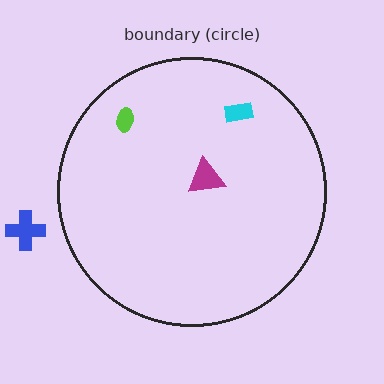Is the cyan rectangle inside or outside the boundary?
Inside.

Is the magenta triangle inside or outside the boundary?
Inside.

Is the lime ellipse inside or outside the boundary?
Inside.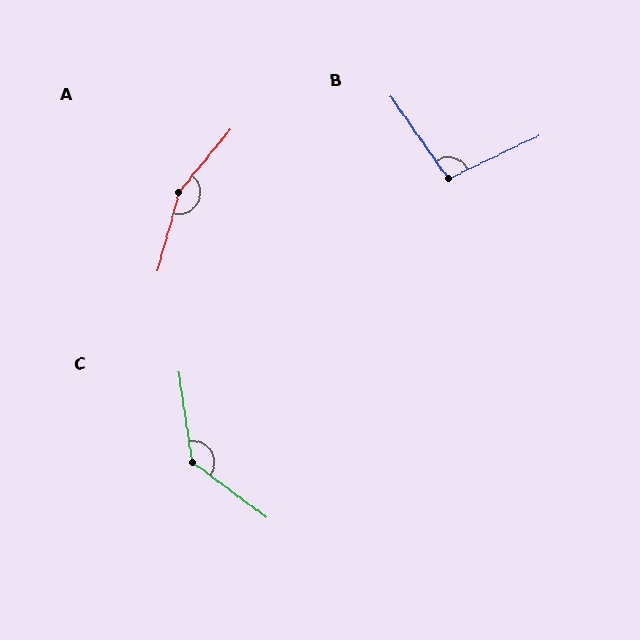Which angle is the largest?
A, at approximately 155 degrees.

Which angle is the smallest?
B, at approximately 99 degrees.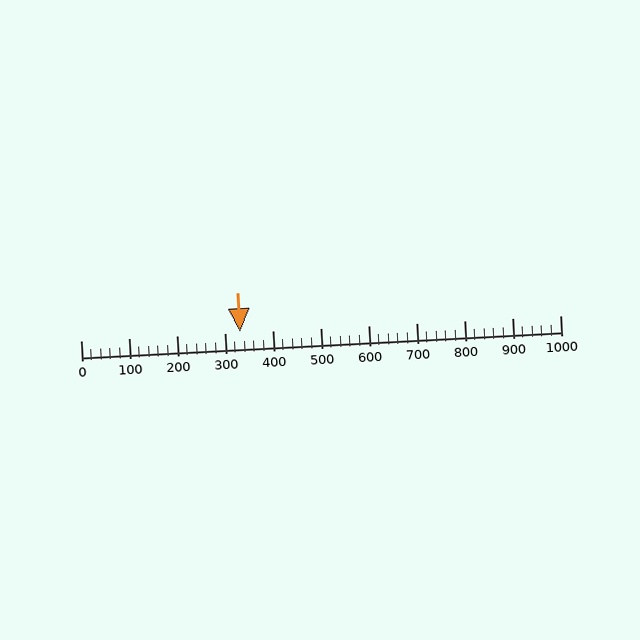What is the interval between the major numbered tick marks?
The major tick marks are spaced 100 units apart.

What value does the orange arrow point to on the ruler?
The orange arrow points to approximately 332.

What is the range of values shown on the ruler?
The ruler shows values from 0 to 1000.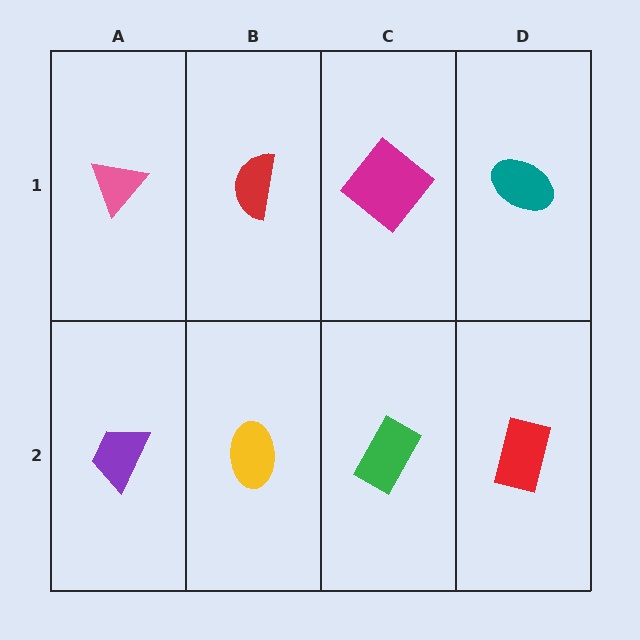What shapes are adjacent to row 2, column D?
A teal ellipse (row 1, column D), a green rectangle (row 2, column C).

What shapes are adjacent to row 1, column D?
A red rectangle (row 2, column D), a magenta diamond (row 1, column C).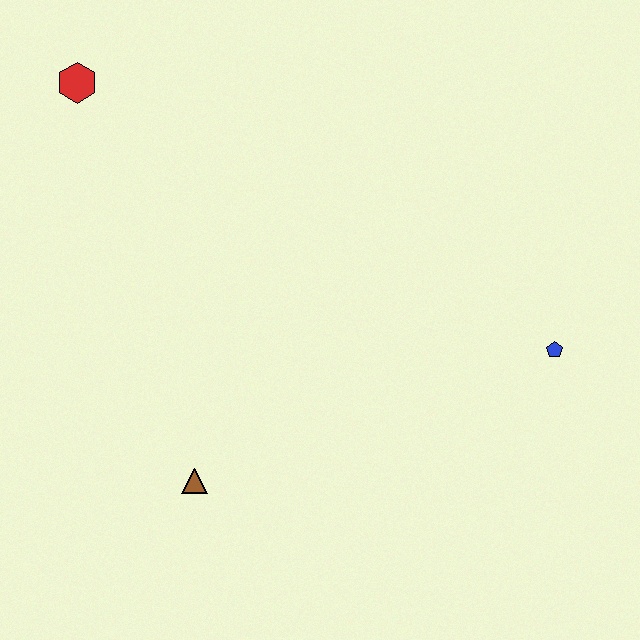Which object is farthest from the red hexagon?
The blue pentagon is farthest from the red hexagon.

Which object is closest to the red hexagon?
The brown triangle is closest to the red hexagon.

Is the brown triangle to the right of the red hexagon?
Yes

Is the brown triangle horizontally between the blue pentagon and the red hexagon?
Yes